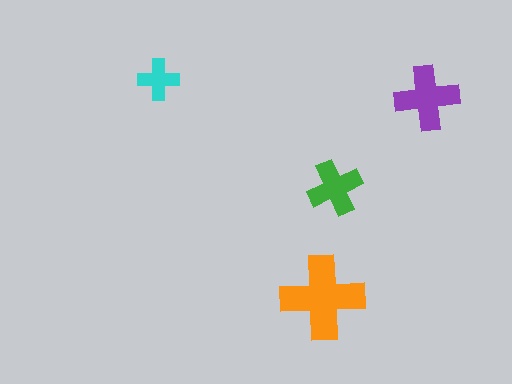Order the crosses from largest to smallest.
the orange one, the purple one, the green one, the cyan one.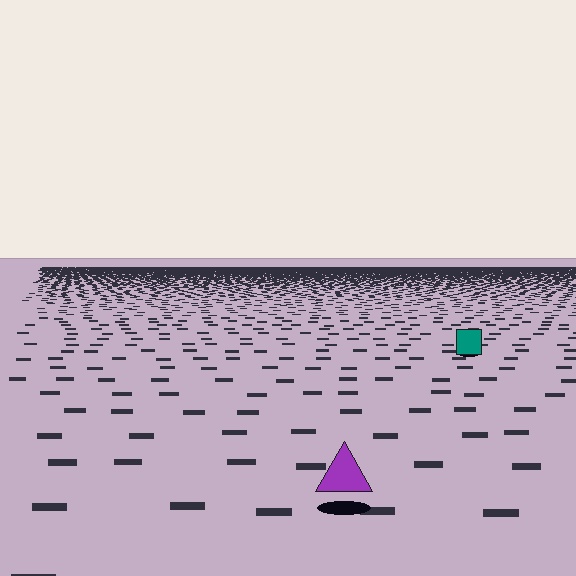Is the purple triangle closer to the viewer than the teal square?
Yes. The purple triangle is closer — you can tell from the texture gradient: the ground texture is coarser near it.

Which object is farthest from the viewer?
The teal square is farthest from the viewer. It appears smaller and the ground texture around it is denser.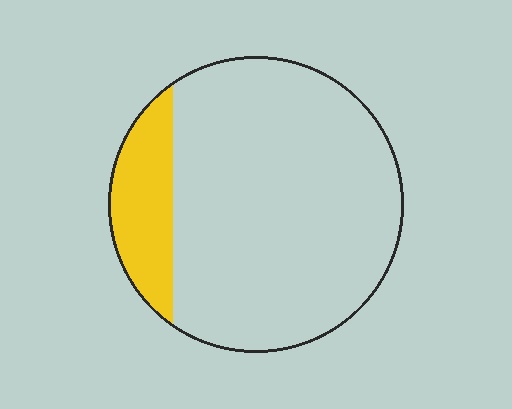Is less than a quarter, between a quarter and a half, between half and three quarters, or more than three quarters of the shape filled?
Less than a quarter.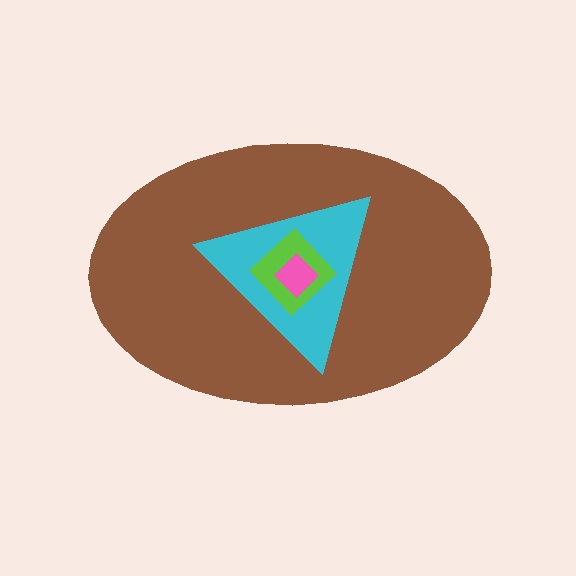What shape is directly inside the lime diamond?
The pink diamond.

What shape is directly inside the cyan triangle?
The lime diamond.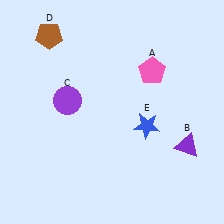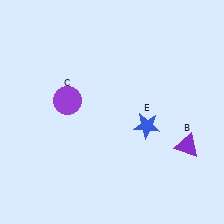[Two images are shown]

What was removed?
The brown pentagon (D), the pink pentagon (A) were removed in Image 2.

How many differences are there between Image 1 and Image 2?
There are 2 differences between the two images.